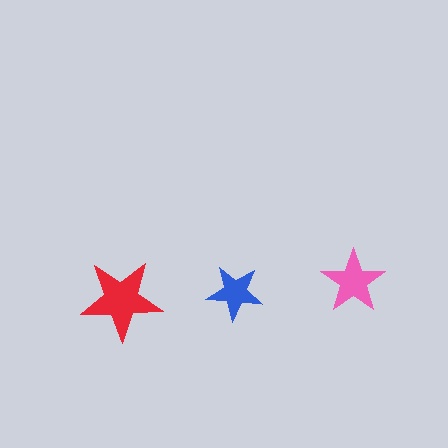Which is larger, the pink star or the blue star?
The pink one.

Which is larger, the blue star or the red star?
The red one.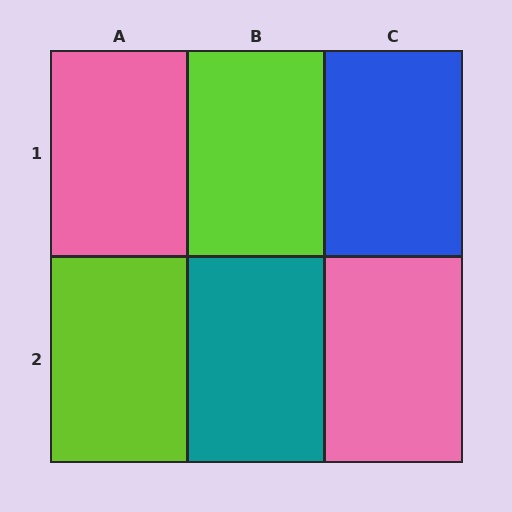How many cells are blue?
1 cell is blue.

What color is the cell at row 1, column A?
Pink.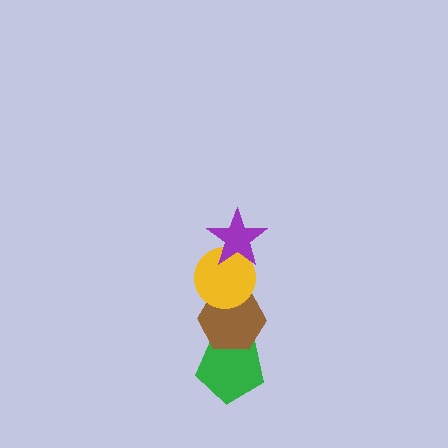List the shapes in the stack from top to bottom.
From top to bottom: the purple star, the yellow circle, the brown hexagon, the green pentagon.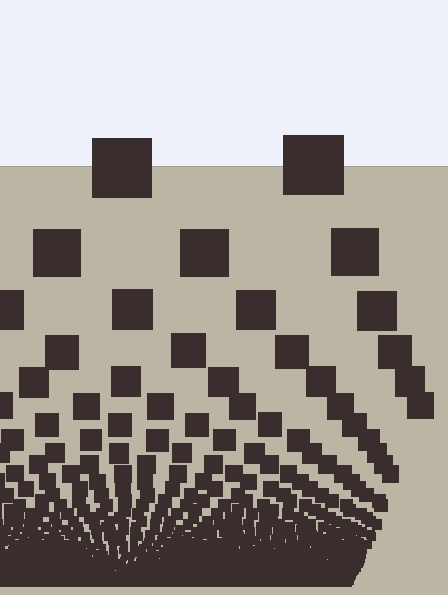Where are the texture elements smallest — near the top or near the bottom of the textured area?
Near the bottom.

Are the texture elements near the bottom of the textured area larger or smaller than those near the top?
Smaller. The gradient is inverted — elements near the bottom are smaller and denser.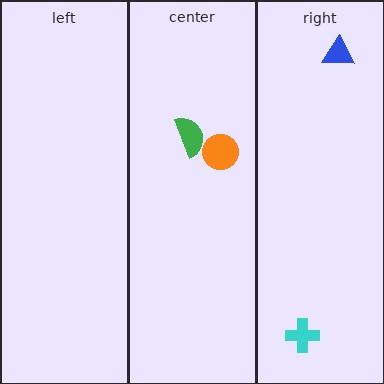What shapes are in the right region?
The blue triangle, the cyan cross.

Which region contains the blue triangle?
The right region.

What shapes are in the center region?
The orange circle, the green semicircle.